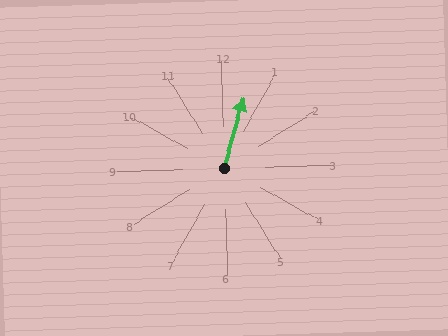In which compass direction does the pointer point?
North.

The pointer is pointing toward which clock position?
Roughly 1 o'clock.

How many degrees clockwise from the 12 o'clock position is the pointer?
Approximately 17 degrees.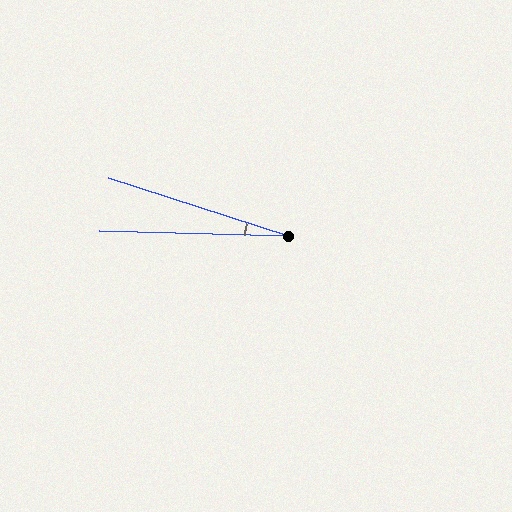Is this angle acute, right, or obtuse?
It is acute.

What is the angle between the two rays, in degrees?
Approximately 17 degrees.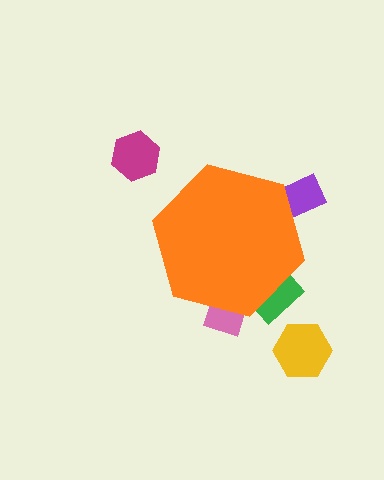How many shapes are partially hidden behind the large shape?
3 shapes are partially hidden.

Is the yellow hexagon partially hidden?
No, the yellow hexagon is fully visible.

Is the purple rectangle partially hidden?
Yes, the purple rectangle is partially hidden behind the orange hexagon.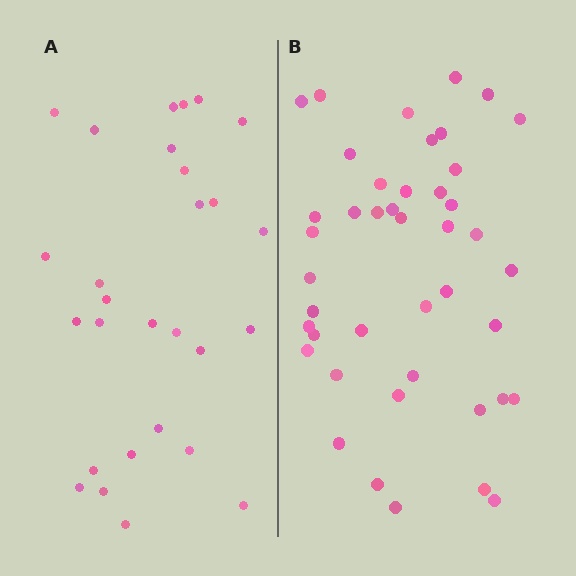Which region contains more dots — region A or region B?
Region B (the right region) has more dots.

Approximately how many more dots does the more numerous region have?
Region B has approximately 15 more dots than region A.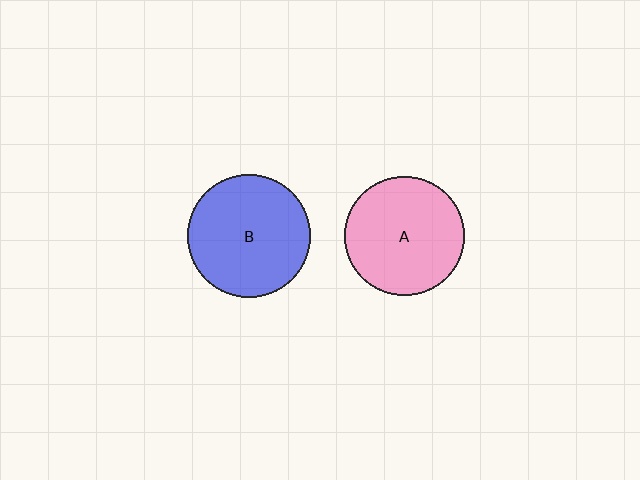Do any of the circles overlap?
No, none of the circles overlap.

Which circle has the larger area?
Circle B (blue).